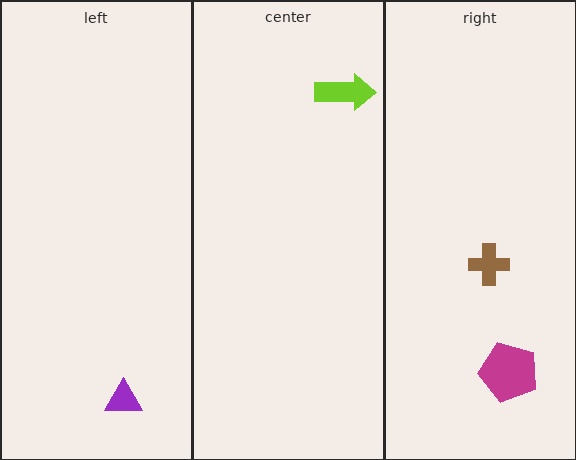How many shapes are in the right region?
2.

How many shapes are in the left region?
1.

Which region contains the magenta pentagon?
The right region.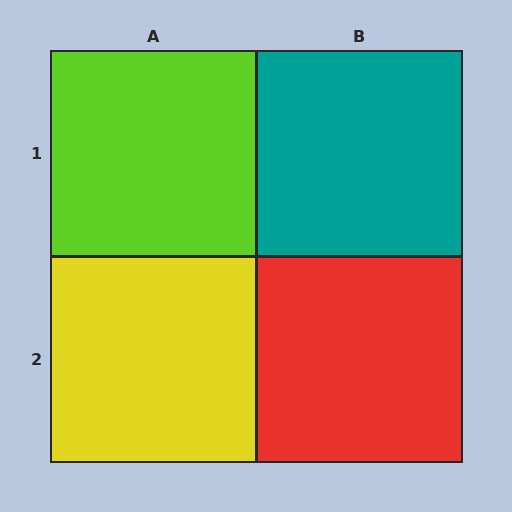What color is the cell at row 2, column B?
Red.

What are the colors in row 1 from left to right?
Lime, teal.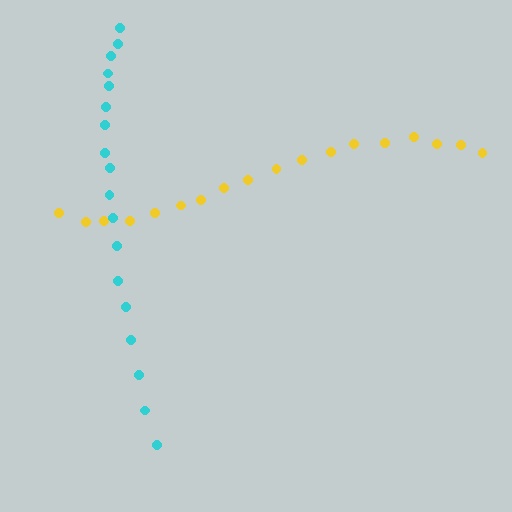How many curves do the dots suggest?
There are 2 distinct paths.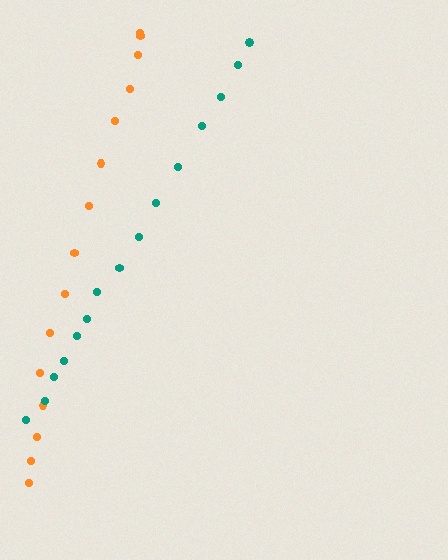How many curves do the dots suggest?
There are 2 distinct paths.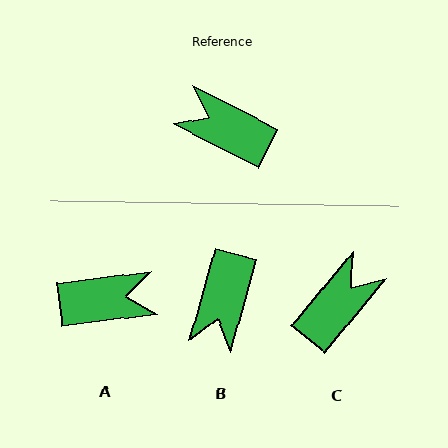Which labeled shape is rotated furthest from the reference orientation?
A, about 146 degrees away.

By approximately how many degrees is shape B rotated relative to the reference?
Approximately 102 degrees counter-clockwise.